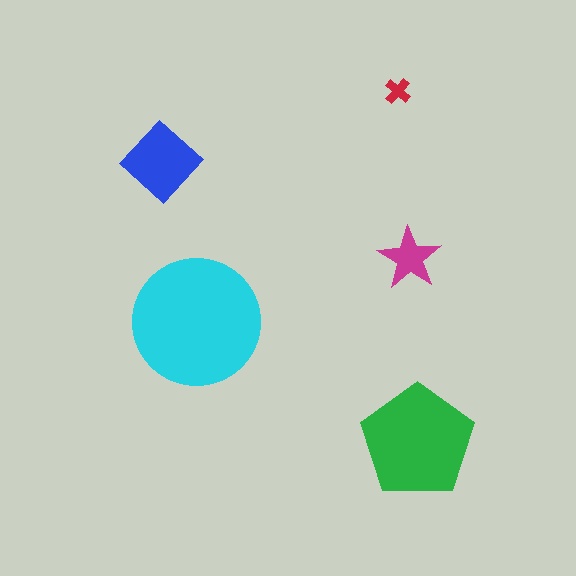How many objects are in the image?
There are 5 objects in the image.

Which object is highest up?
The red cross is topmost.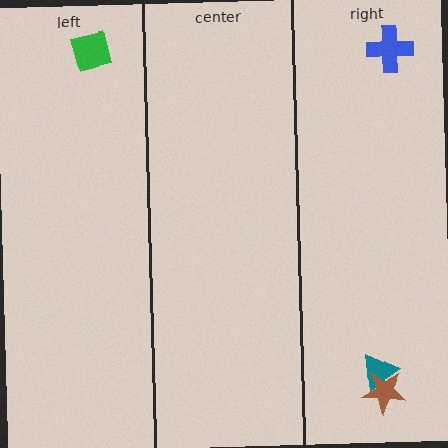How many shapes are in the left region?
1.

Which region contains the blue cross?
The right region.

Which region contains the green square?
The left region.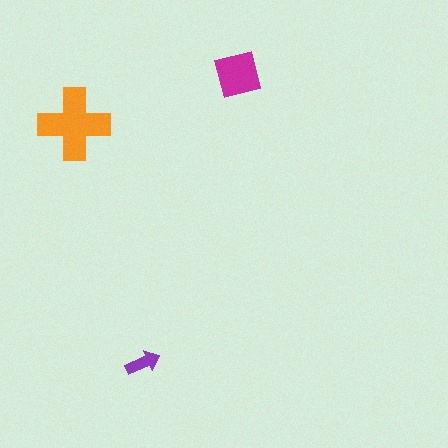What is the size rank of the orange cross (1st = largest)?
1st.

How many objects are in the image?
There are 3 objects in the image.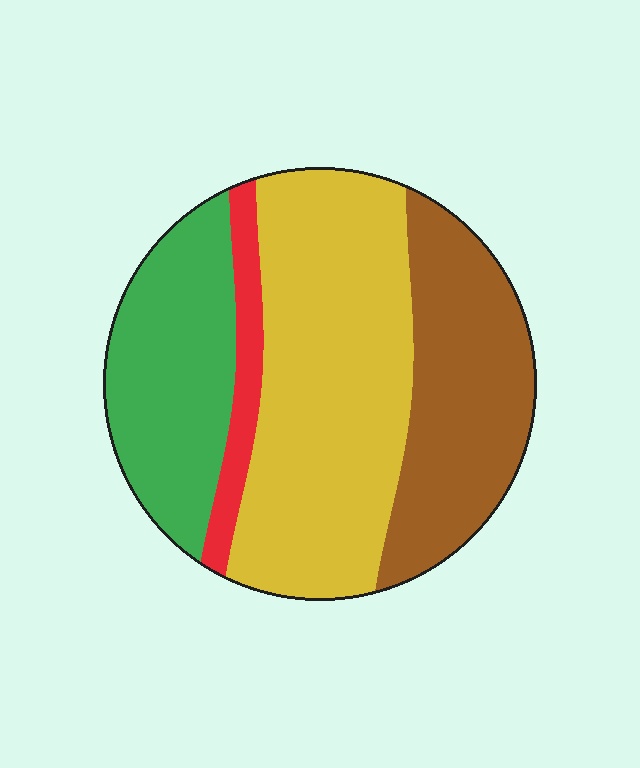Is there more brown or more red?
Brown.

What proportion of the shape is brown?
Brown covers roughly 25% of the shape.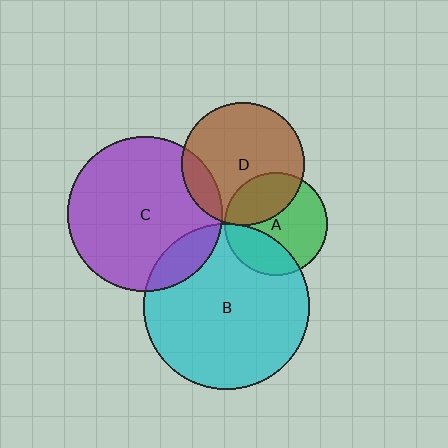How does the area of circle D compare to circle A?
Approximately 1.4 times.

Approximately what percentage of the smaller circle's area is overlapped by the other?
Approximately 5%.